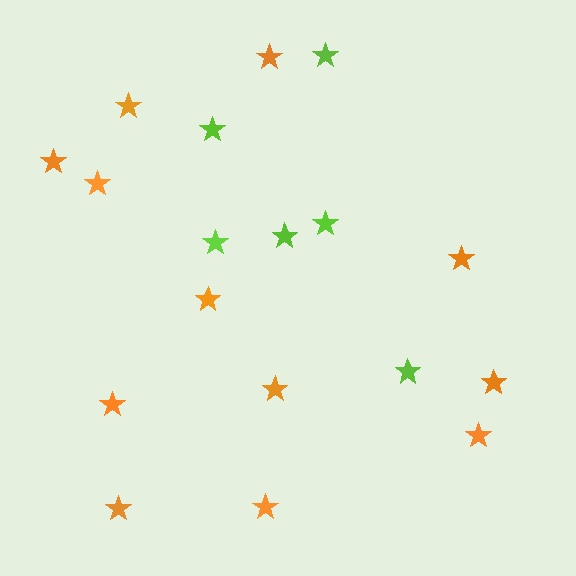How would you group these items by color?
There are 2 groups: one group of orange stars (12) and one group of lime stars (6).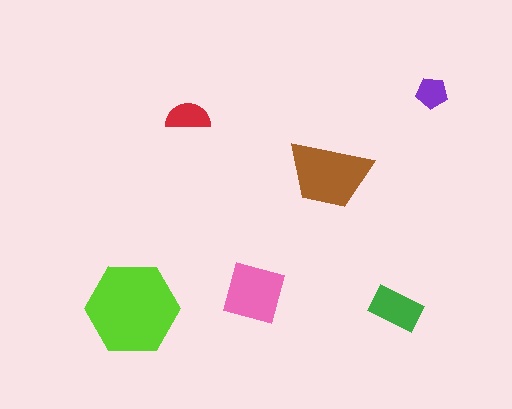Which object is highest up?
The purple pentagon is topmost.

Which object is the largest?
The lime hexagon.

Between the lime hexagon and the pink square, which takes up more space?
The lime hexagon.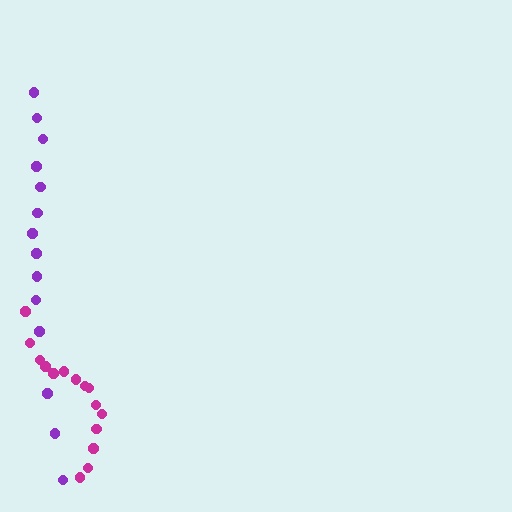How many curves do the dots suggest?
There are 2 distinct paths.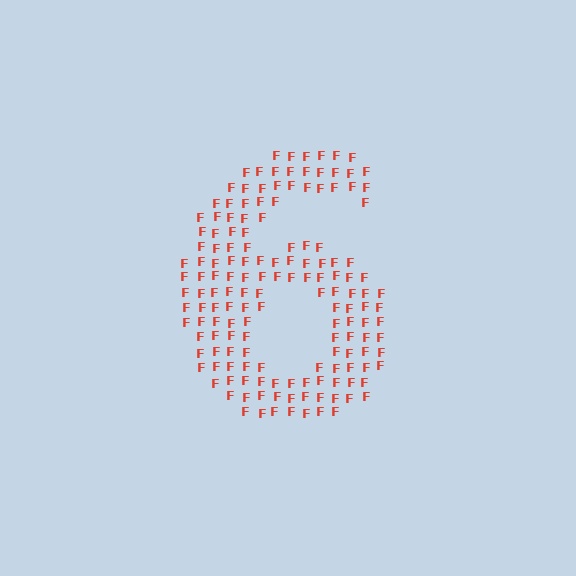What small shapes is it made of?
It is made of small letter F's.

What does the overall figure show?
The overall figure shows the digit 6.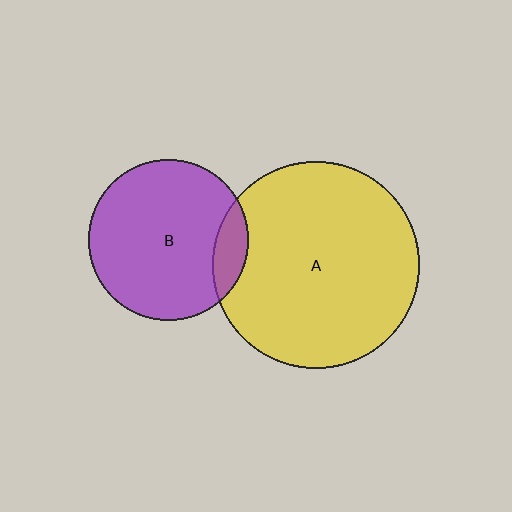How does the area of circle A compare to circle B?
Approximately 1.7 times.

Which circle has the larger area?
Circle A (yellow).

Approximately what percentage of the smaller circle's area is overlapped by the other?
Approximately 10%.